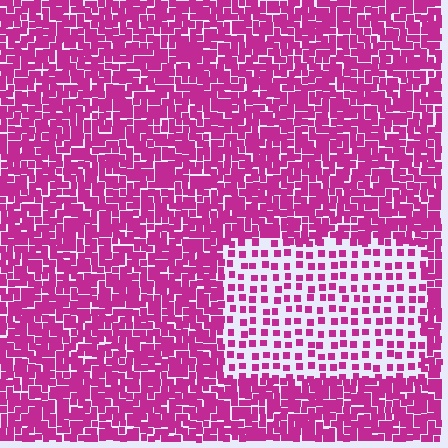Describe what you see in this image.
The image contains small magenta elements arranged at two different densities. A rectangle-shaped region is visible where the elements are less densely packed than the surrounding area.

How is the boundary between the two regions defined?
The boundary is defined by a change in element density (approximately 2.6x ratio). All elements are the same color, size, and shape.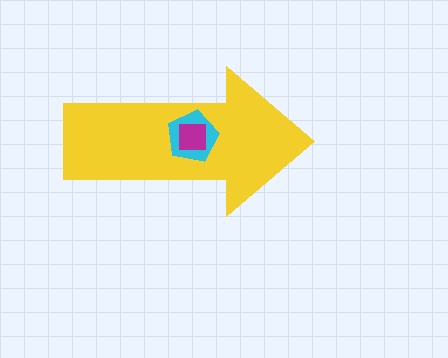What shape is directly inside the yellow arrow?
The cyan pentagon.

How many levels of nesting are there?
3.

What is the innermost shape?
The magenta square.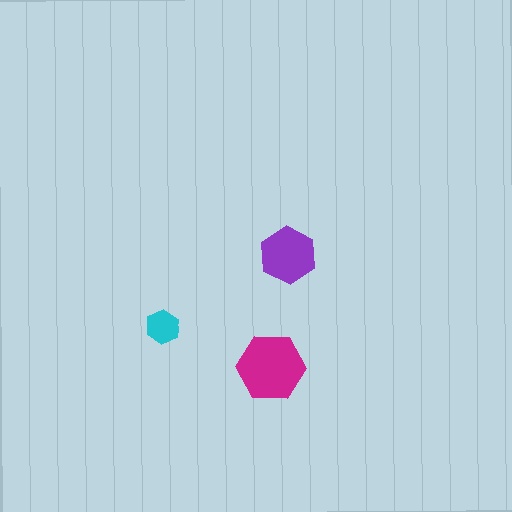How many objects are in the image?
There are 3 objects in the image.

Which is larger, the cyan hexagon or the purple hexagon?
The purple one.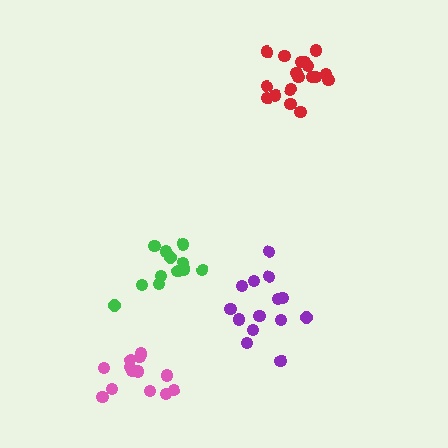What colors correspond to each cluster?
The clusters are colored: green, purple, pink, red.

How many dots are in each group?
Group 1: 12 dots, Group 2: 14 dots, Group 3: 13 dots, Group 4: 18 dots (57 total).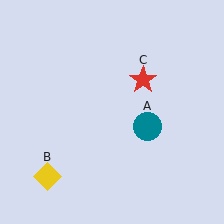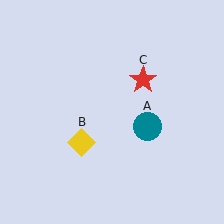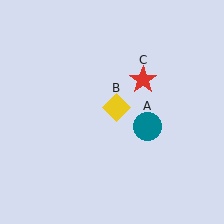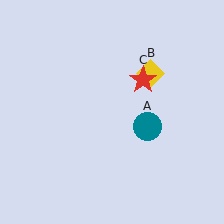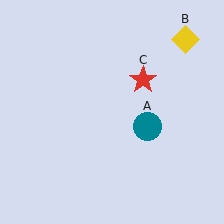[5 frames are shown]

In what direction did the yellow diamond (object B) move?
The yellow diamond (object B) moved up and to the right.